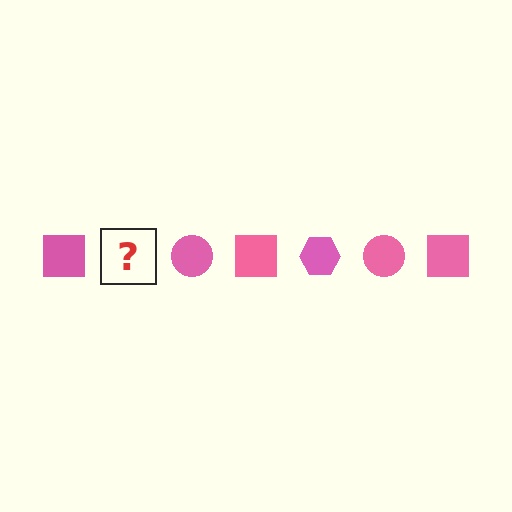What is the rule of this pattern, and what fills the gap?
The rule is that the pattern cycles through square, hexagon, circle shapes in pink. The gap should be filled with a pink hexagon.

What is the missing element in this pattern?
The missing element is a pink hexagon.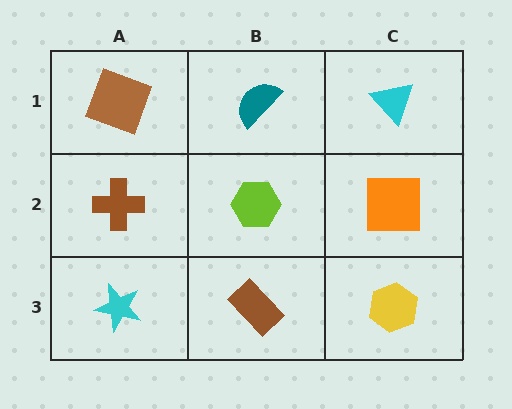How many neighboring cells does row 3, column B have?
3.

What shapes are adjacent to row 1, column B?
A lime hexagon (row 2, column B), a brown square (row 1, column A), a cyan triangle (row 1, column C).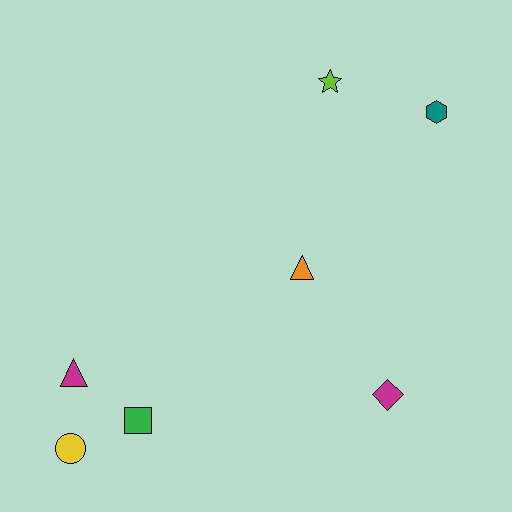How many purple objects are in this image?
There are no purple objects.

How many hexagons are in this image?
There is 1 hexagon.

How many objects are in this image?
There are 7 objects.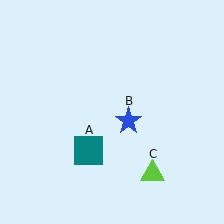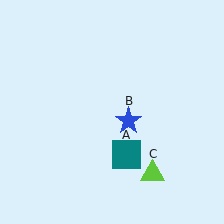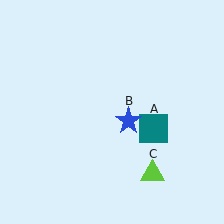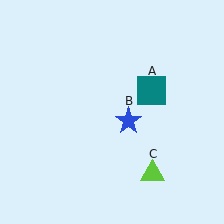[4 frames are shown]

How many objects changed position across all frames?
1 object changed position: teal square (object A).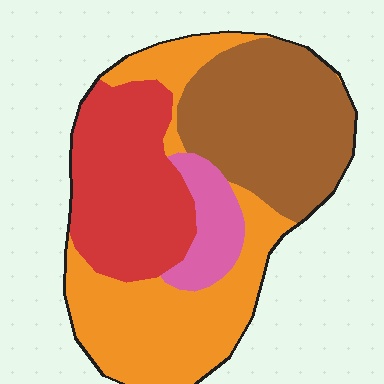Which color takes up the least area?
Pink, at roughly 10%.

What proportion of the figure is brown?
Brown covers around 30% of the figure.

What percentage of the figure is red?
Red takes up between a sixth and a third of the figure.